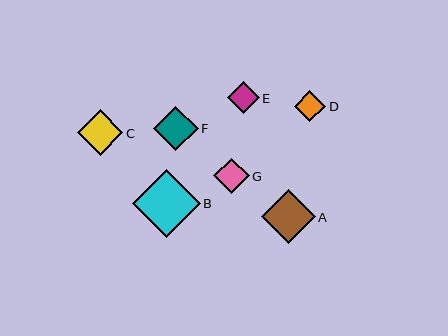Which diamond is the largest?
Diamond B is the largest with a size of approximately 68 pixels.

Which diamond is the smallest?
Diamond D is the smallest with a size of approximately 31 pixels.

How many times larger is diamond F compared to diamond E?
Diamond F is approximately 1.4 times the size of diamond E.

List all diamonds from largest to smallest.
From largest to smallest: B, A, C, F, G, E, D.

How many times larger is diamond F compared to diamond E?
Diamond F is approximately 1.4 times the size of diamond E.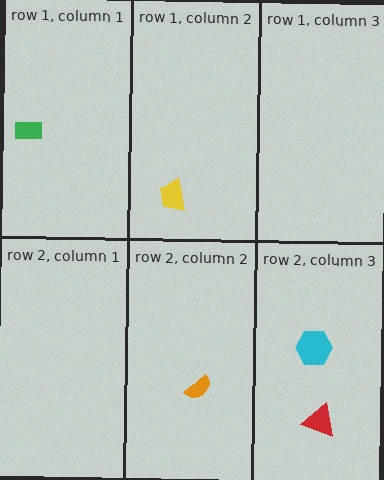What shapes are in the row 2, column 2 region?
The orange semicircle.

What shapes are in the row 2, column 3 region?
The red triangle, the cyan hexagon.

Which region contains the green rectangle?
The row 1, column 1 region.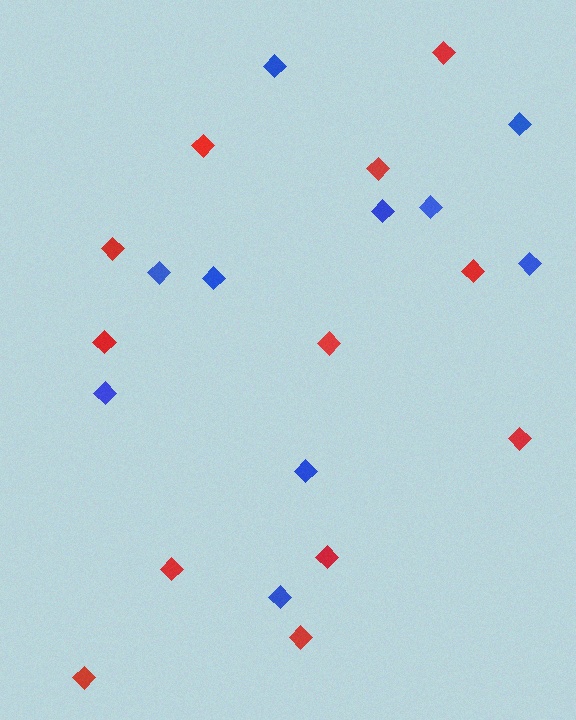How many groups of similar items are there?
There are 2 groups: one group of red diamonds (12) and one group of blue diamonds (10).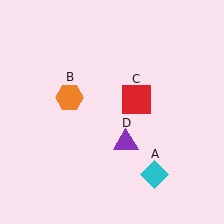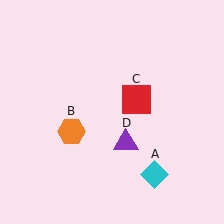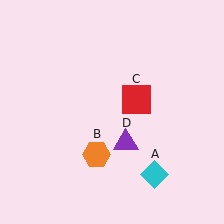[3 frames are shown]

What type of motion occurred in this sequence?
The orange hexagon (object B) rotated counterclockwise around the center of the scene.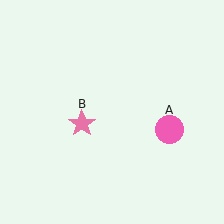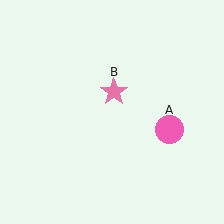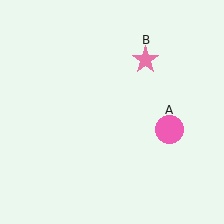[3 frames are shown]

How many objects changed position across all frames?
1 object changed position: pink star (object B).